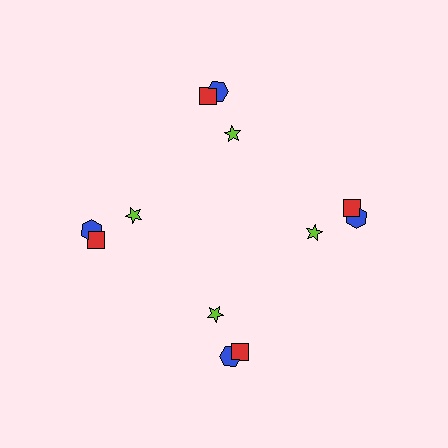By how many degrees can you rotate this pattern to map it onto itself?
The pattern maps onto itself every 90 degrees of rotation.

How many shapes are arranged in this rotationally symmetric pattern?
There are 12 shapes, arranged in 4 groups of 3.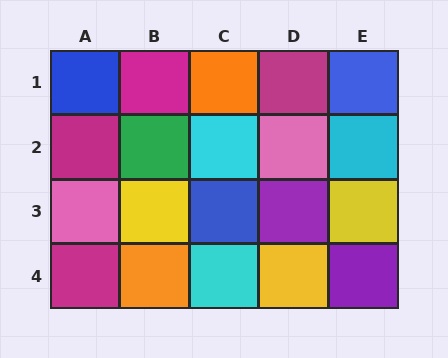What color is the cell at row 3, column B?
Yellow.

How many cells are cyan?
3 cells are cyan.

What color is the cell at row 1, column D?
Magenta.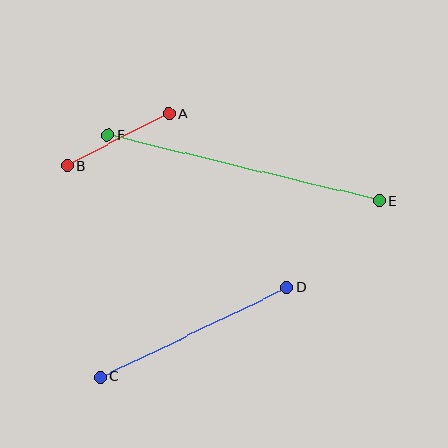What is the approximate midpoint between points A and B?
The midpoint is at approximately (118, 140) pixels.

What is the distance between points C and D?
The distance is approximately 207 pixels.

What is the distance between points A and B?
The distance is approximately 114 pixels.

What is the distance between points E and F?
The distance is approximately 279 pixels.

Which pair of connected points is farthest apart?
Points E and F are farthest apart.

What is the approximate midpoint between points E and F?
The midpoint is at approximately (243, 168) pixels.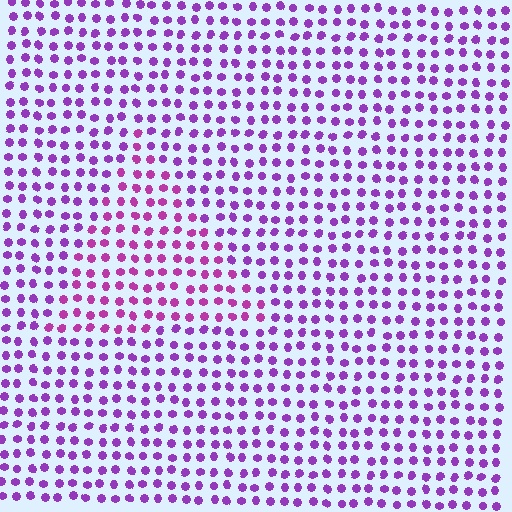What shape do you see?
I see a triangle.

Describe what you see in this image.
The image is filled with small purple elements in a uniform arrangement. A triangle-shaped region is visible where the elements are tinted to a slightly different hue, forming a subtle color boundary.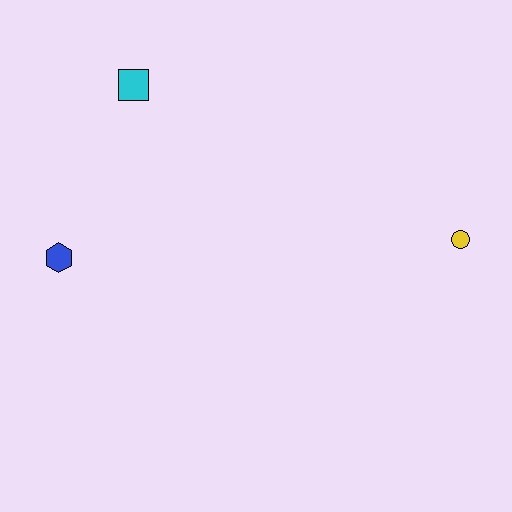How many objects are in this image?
There are 3 objects.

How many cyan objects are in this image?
There is 1 cyan object.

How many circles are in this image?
There is 1 circle.